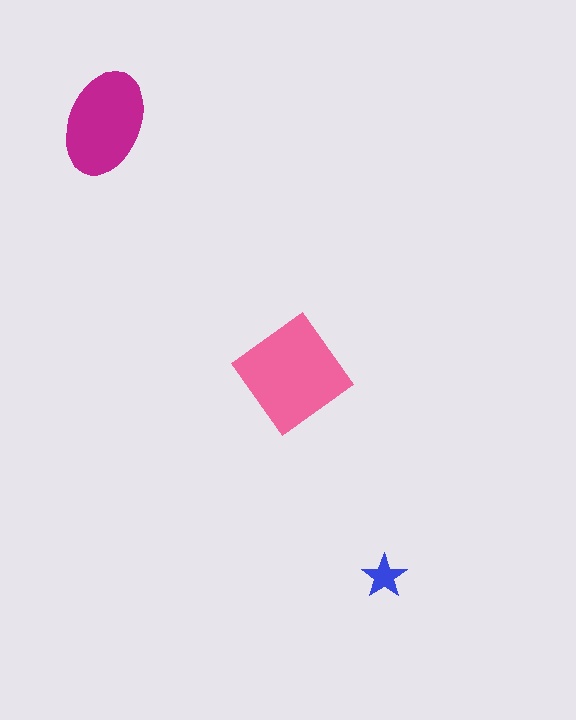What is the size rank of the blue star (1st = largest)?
3rd.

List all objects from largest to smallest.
The pink diamond, the magenta ellipse, the blue star.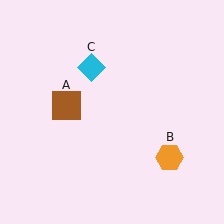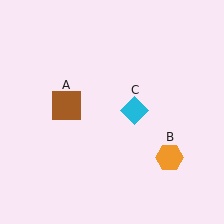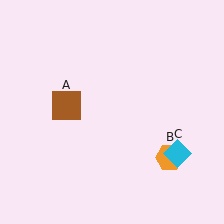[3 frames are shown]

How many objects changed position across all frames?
1 object changed position: cyan diamond (object C).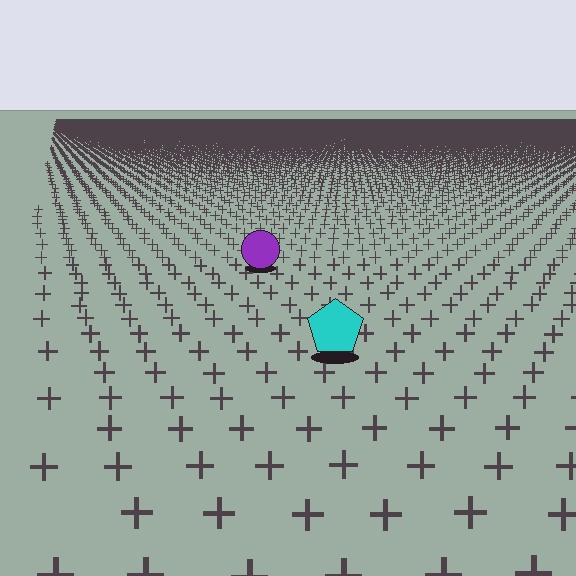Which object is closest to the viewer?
The cyan pentagon is closest. The texture marks near it are larger and more spread out.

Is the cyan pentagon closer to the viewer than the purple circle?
Yes. The cyan pentagon is closer — you can tell from the texture gradient: the ground texture is coarser near it.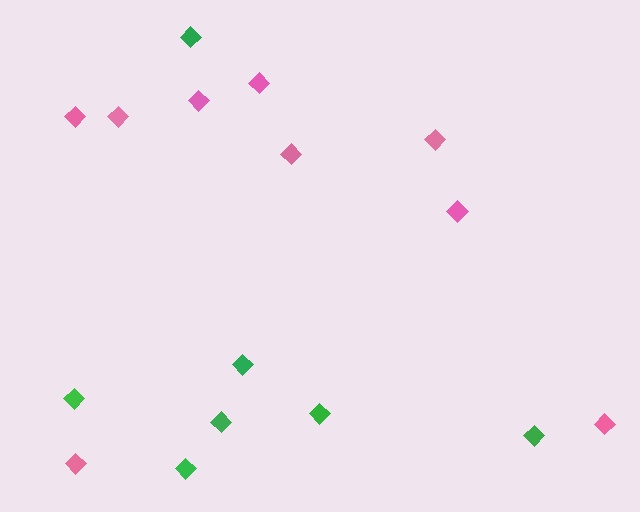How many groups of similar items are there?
There are 2 groups: one group of green diamonds (7) and one group of pink diamonds (9).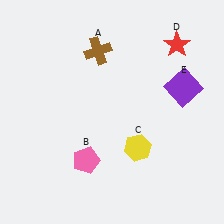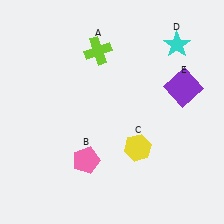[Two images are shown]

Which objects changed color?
A changed from brown to lime. D changed from red to cyan.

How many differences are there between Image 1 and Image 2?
There are 2 differences between the two images.